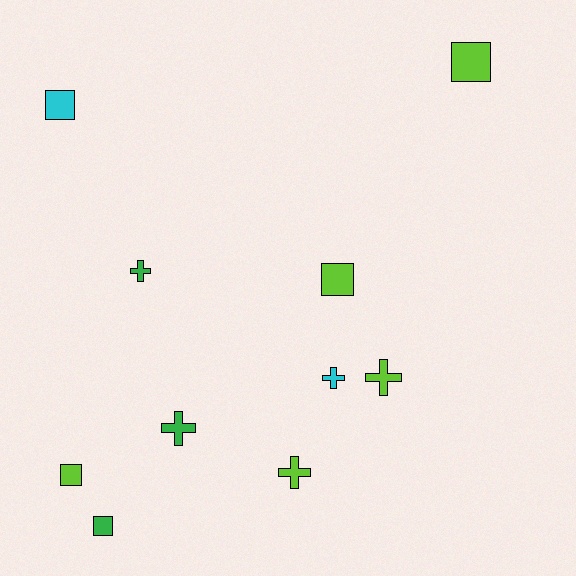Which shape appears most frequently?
Cross, with 5 objects.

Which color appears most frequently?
Lime, with 5 objects.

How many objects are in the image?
There are 10 objects.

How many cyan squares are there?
There is 1 cyan square.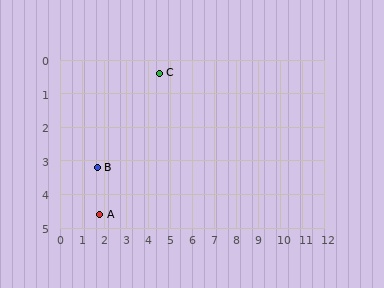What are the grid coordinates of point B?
Point B is at approximately (1.7, 3.2).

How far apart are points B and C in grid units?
Points B and C are about 4.0 grid units apart.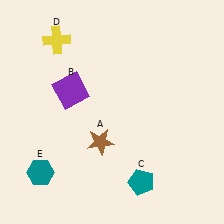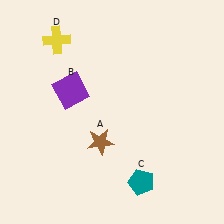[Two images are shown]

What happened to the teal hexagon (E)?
The teal hexagon (E) was removed in Image 2. It was in the bottom-left area of Image 1.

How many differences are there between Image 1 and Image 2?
There is 1 difference between the two images.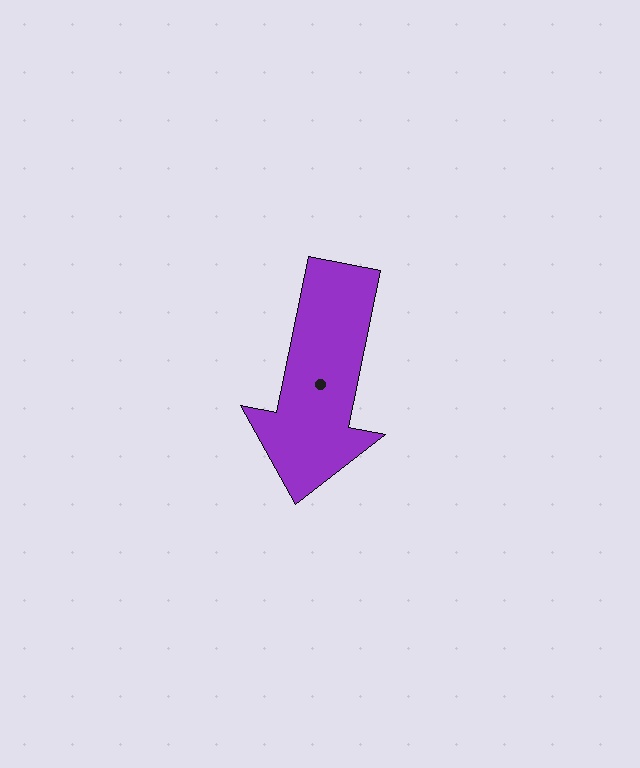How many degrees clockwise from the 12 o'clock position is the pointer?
Approximately 191 degrees.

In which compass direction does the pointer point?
South.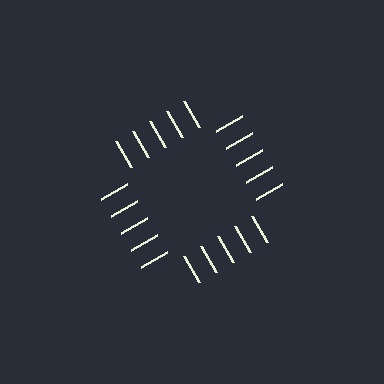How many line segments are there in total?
20 — 5 along each of the 4 edges.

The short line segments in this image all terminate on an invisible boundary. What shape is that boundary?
An illusory square — the line segments terminate on its edges but no continuous stroke is drawn.